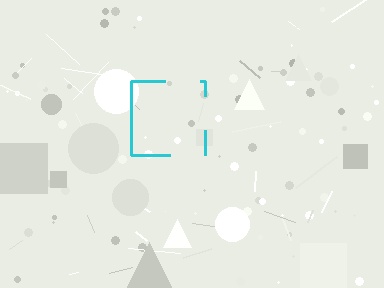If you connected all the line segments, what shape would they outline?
They would outline a square.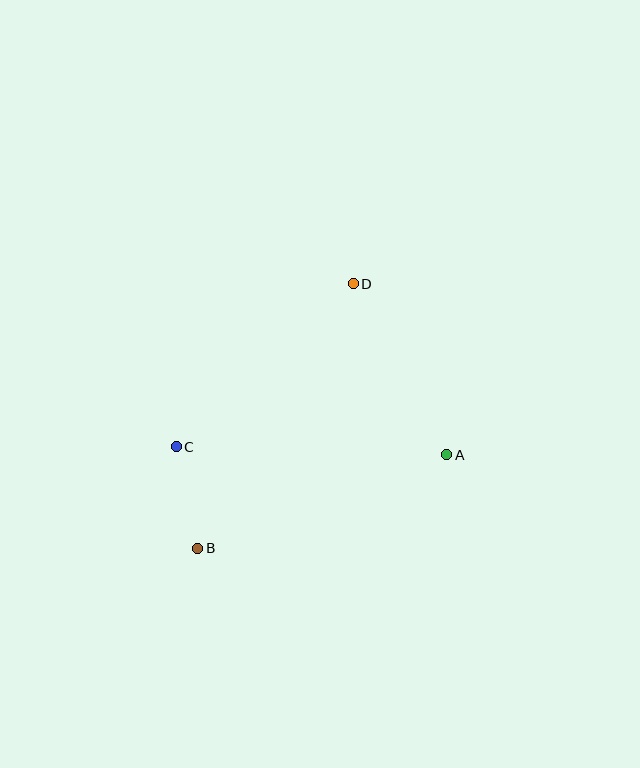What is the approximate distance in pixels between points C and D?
The distance between C and D is approximately 241 pixels.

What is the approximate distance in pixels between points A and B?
The distance between A and B is approximately 266 pixels.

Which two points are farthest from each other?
Points B and D are farthest from each other.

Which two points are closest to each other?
Points B and C are closest to each other.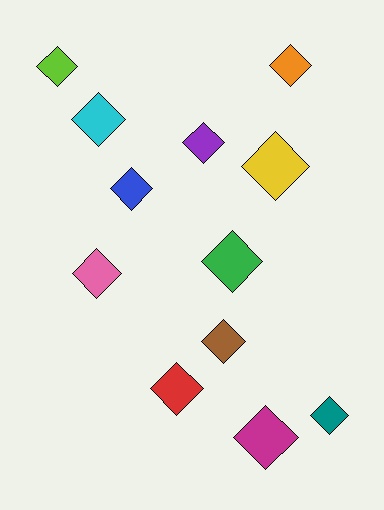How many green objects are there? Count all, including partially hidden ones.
There is 1 green object.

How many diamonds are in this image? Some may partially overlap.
There are 12 diamonds.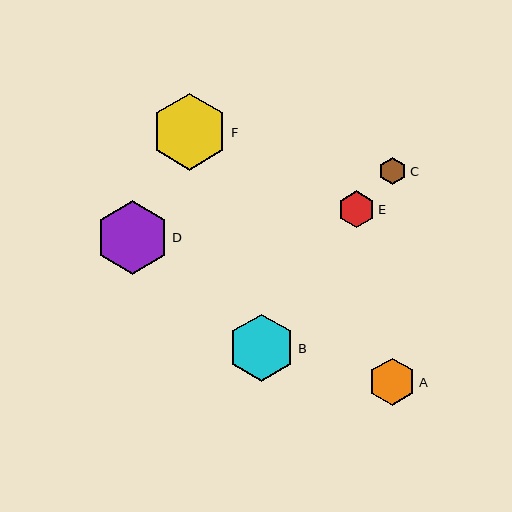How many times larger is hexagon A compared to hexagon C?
Hexagon A is approximately 1.7 times the size of hexagon C.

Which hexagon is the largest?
Hexagon F is the largest with a size of approximately 77 pixels.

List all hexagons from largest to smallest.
From largest to smallest: F, D, B, A, E, C.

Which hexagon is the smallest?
Hexagon C is the smallest with a size of approximately 28 pixels.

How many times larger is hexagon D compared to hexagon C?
Hexagon D is approximately 2.7 times the size of hexagon C.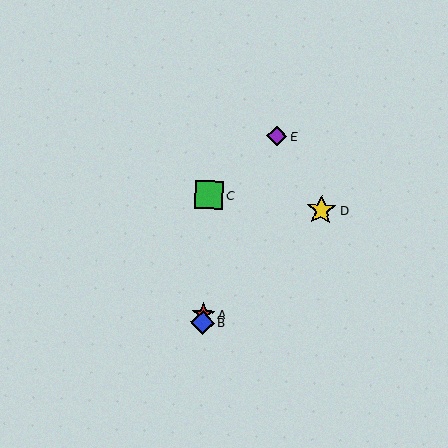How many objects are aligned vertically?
3 objects (A, B, C) are aligned vertically.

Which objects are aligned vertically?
Objects A, B, C are aligned vertically.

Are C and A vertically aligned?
Yes, both are at x≈209.